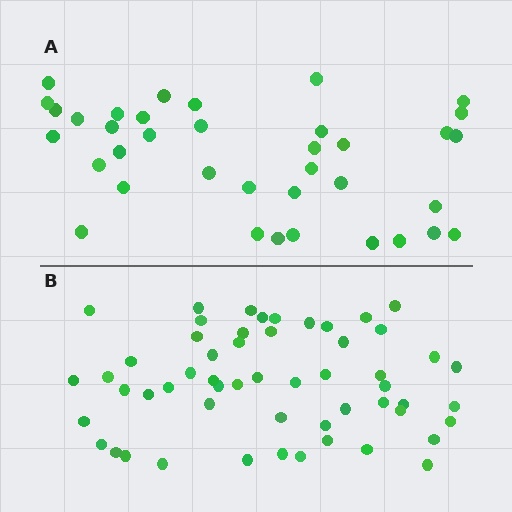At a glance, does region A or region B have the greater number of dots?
Region B (the bottom region) has more dots.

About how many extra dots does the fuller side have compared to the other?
Region B has approximately 20 more dots than region A.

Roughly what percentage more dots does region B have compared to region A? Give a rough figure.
About 50% more.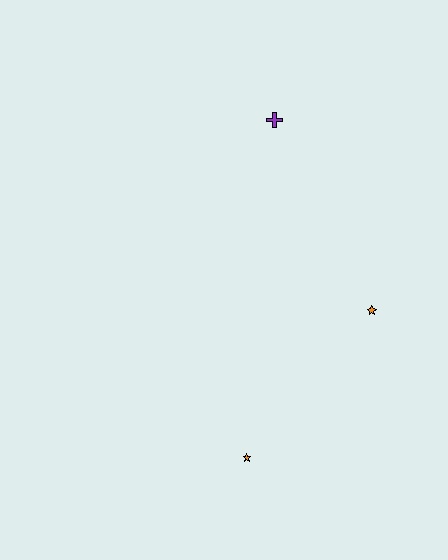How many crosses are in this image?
There is 1 cross.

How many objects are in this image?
There are 3 objects.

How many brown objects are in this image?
There are no brown objects.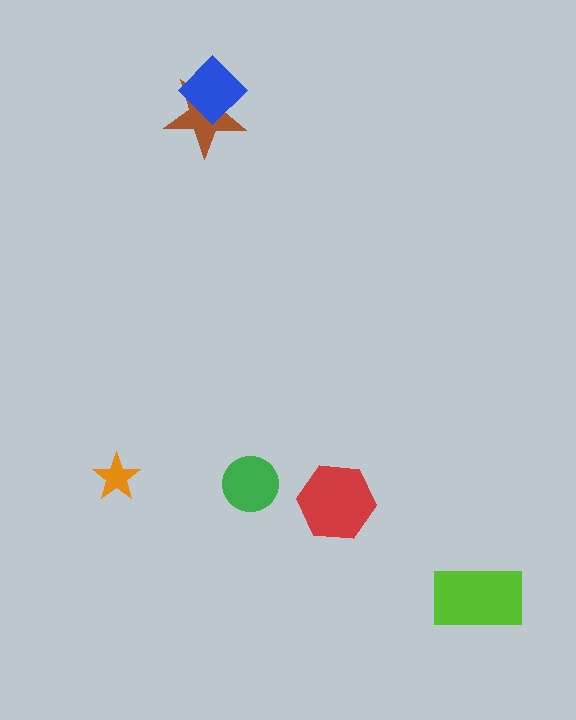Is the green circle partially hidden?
No, no other shape covers it.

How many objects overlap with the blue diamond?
1 object overlaps with the blue diamond.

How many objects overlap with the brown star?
1 object overlaps with the brown star.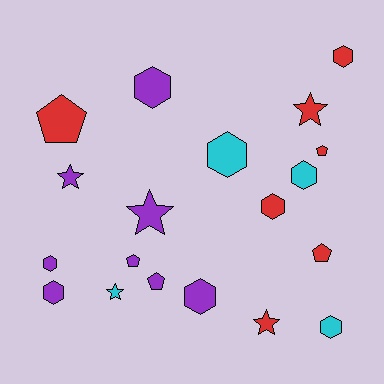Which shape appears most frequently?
Hexagon, with 9 objects.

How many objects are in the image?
There are 19 objects.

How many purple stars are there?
There are 2 purple stars.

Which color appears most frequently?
Purple, with 8 objects.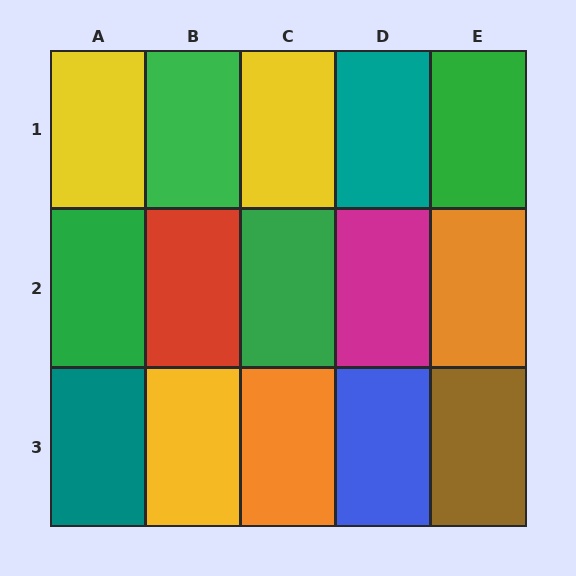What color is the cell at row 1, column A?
Yellow.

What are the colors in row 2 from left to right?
Green, red, green, magenta, orange.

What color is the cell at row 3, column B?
Yellow.